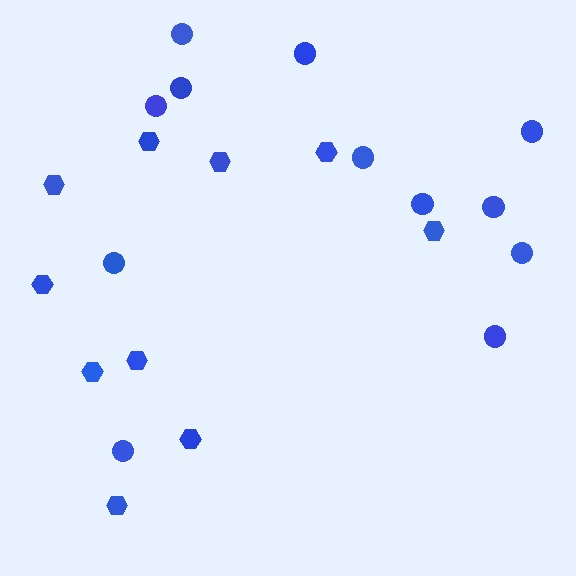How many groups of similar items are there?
There are 2 groups: one group of hexagons (10) and one group of circles (12).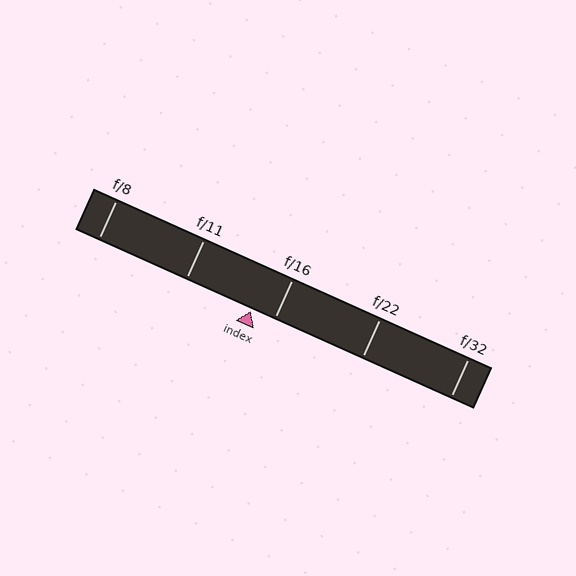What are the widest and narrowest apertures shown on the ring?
The widest aperture shown is f/8 and the narrowest is f/32.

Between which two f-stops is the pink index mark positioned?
The index mark is between f/11 and f/16.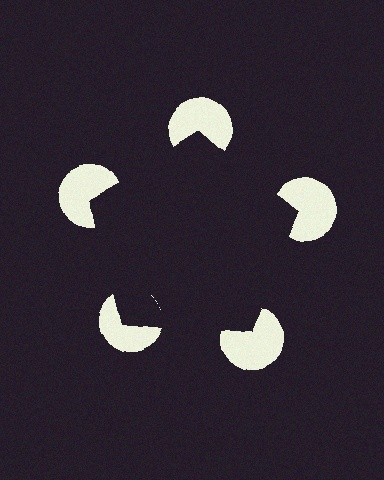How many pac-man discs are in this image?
There are 5 — one at each vertex of the illusory pentagon.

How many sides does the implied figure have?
5 sides.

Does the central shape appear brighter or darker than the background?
It typically appears slightly darker than the background, even though no actual brightness change is drawn.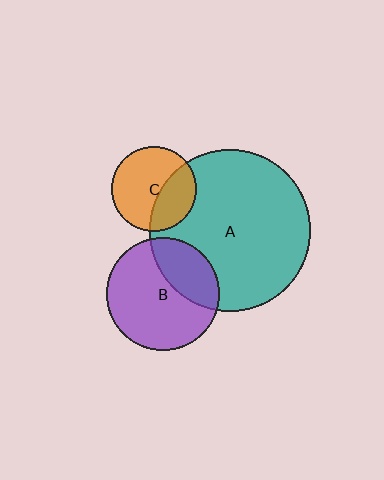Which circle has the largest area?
Circle A (teal).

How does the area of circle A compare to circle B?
Approximately 2.0 times.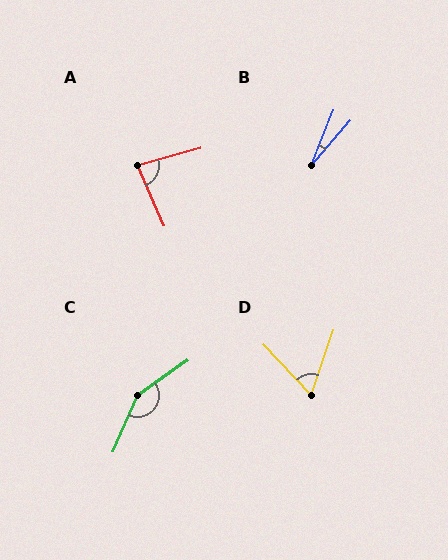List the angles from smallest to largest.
B (19°), D (62°), A (82°), C (148°).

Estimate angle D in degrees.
Approximately 62 degrees.